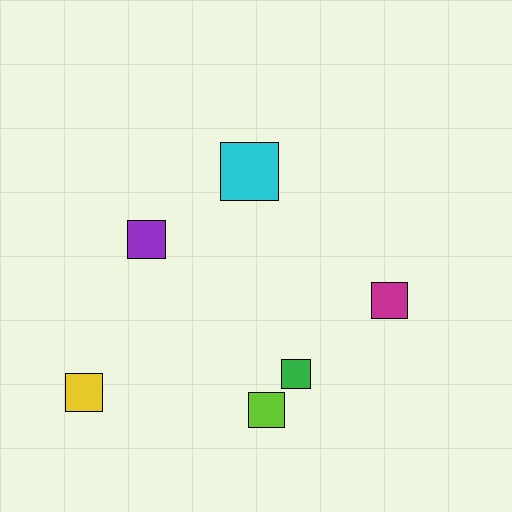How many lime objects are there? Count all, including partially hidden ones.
There is 1 lime object.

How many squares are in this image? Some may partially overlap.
There are 6 squares.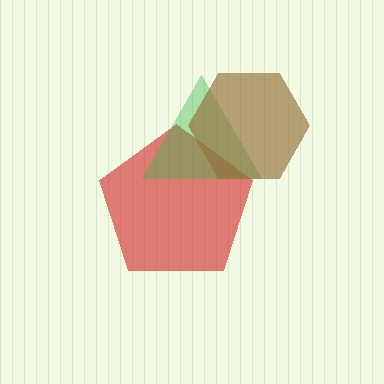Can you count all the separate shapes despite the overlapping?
Yes, there are 3 separate shapes.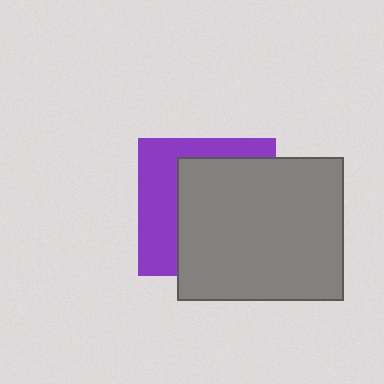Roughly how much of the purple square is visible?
A small part of it is visible (roughly 39%).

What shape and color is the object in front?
The object in front is a gray rectangle.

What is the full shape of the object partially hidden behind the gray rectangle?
The partially hidden object is a purple square.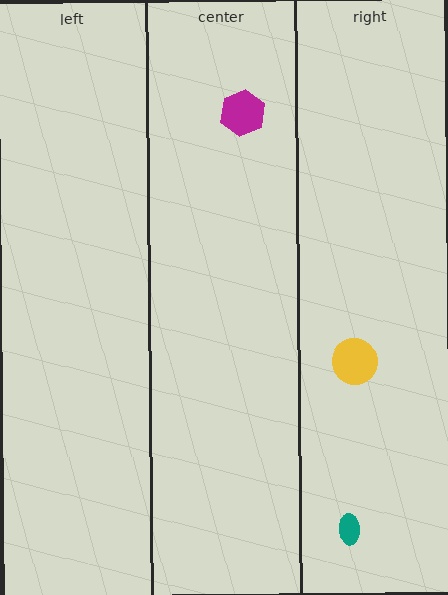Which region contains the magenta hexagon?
The center region.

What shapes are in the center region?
The magenta hexagon.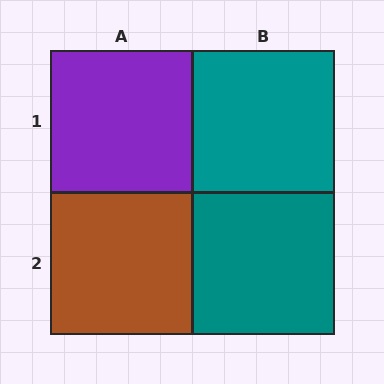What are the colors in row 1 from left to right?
Purple, teal.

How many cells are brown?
1 cell is brown.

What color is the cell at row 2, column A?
Brown.